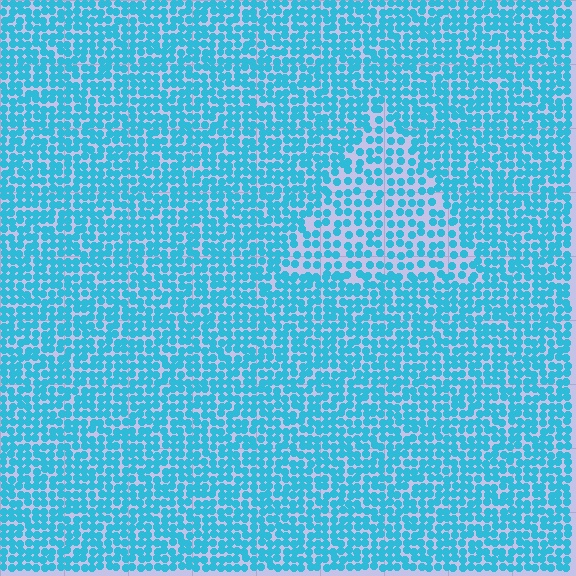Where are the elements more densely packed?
The elements are more densely packed outside the triangle boundary.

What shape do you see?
I see a triangle.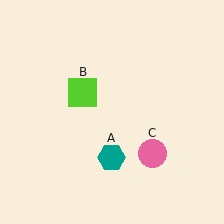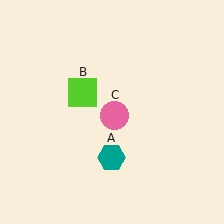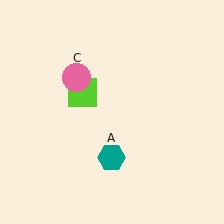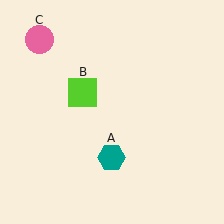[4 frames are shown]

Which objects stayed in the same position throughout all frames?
Teal hexagon (object A) and lime square (object B) remained stationary.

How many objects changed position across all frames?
1 object changed position: pink circle (object C).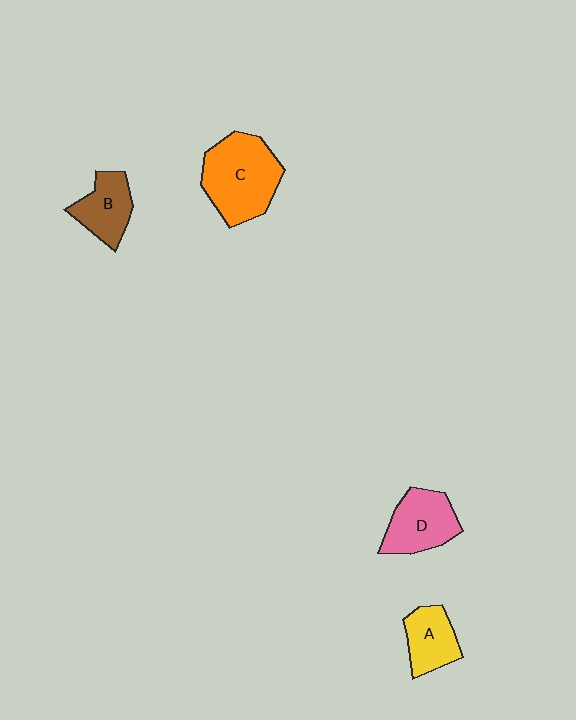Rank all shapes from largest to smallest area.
From largest to smallest: C (orange), D (pink), B (brown), A (yellow).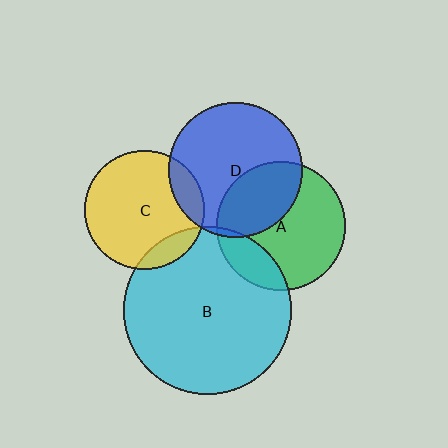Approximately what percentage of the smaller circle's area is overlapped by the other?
Approximately 5%.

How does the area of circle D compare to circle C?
Approximately 1.3 times.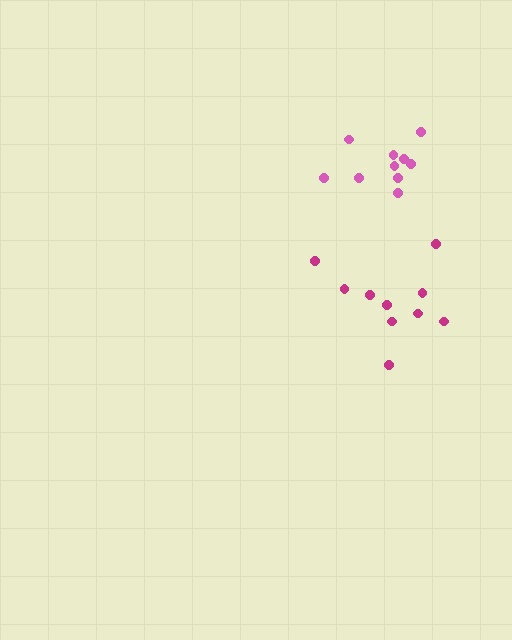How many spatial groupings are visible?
There are 2 spatial groupings.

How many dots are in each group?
Group 1: 10 dots, Group 2: 10 dots (20 total).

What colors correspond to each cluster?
The clusters are colored: pink, magenta.